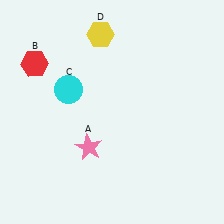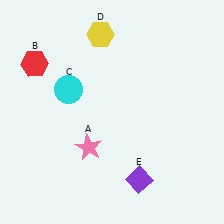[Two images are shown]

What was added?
A purple diamond (E) was added in Image 2.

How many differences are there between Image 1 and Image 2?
There is 1 difference between the two images.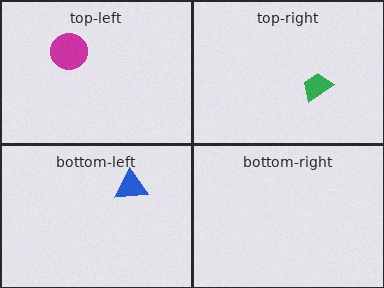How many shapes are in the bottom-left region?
1.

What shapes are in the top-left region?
The magenta circle.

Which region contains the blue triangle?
The bottom-left region.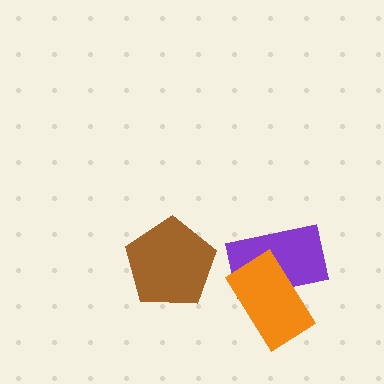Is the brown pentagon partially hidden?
No, no other shape covers it.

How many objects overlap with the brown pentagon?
0 objects overlap with the brown pentagon.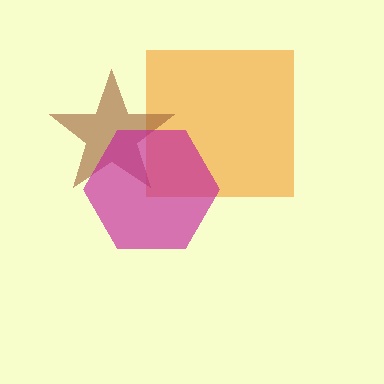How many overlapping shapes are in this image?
There are 3 overlapping shapes in the image.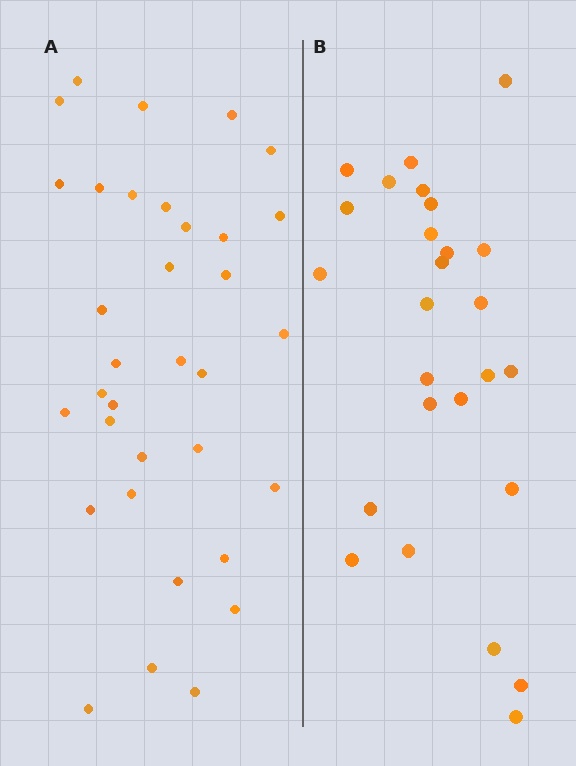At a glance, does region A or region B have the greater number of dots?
Region A (the left region) has more dots.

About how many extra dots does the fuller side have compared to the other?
Region A has roughly 8 or so more dots than region B.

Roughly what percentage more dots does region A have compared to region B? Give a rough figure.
About 30% more.